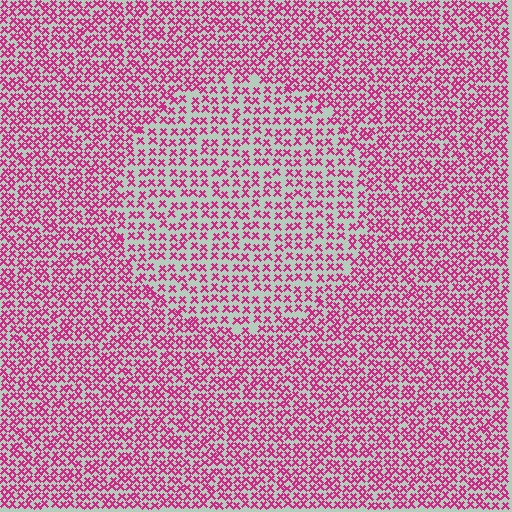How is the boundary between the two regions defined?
The boundary is defined by a change in element density (approximately 1.6x ratio). All elements are the same color, size, and shape.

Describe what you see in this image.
The image contains small magenta elements arranged at two different densities. A circle-shaped region is visible where the elements are less densely packed than the surrounding area.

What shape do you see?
I see a circle.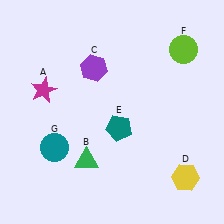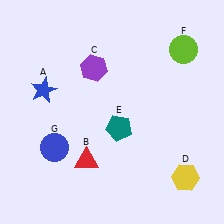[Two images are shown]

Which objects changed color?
A changed from magenta to blue. B changed from green to red. G changed from teal to blue.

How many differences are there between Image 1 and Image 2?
There are 3 differences between the two images.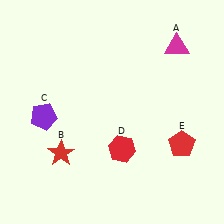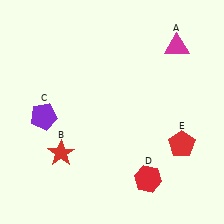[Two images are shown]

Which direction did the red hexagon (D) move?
The red hexagon (D) moved down.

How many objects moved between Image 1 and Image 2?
1 object moved between the two images.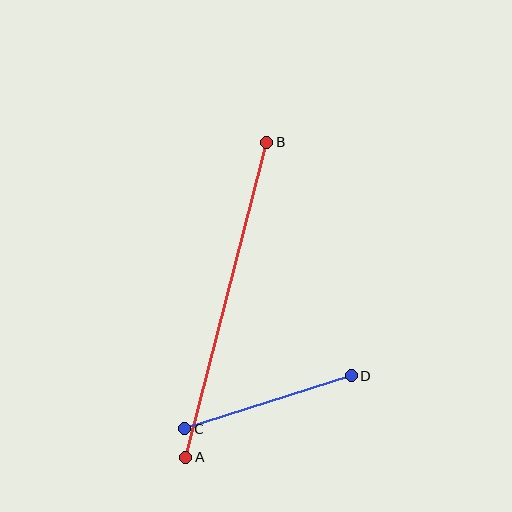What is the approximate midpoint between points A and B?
The midpoint is at approximately (226, 300) pixels.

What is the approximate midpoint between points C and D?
The midpoint is at approximately (268, 402) pixels.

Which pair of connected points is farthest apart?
Points A and B are farthest apart.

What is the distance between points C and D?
The distance is approximately 174 pixels.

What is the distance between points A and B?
The distance is approximately 326 pixels.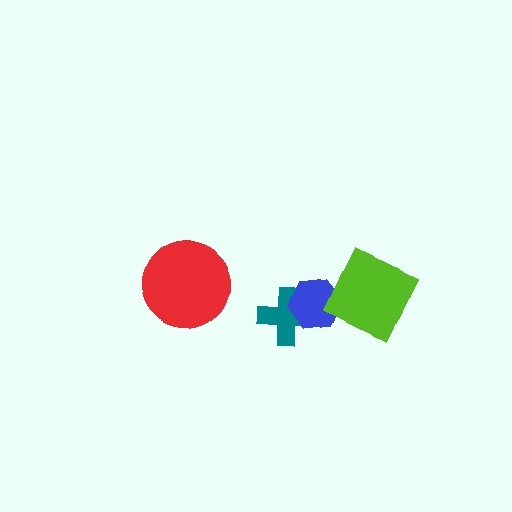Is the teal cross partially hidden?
Yes, it is partially covered by another shape.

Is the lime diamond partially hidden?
No, no other shape covers it.